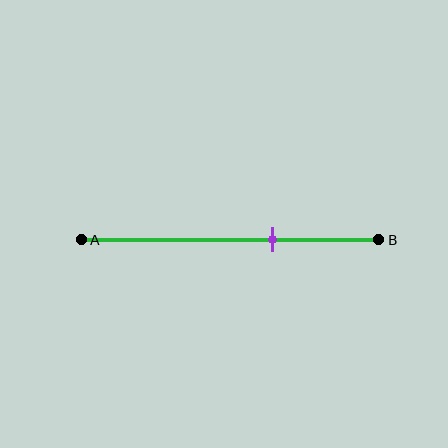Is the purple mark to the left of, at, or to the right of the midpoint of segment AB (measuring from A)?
The purple mark is to the right of the midpoint of segment AB.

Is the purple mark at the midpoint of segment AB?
No, the mark is at about 65% from A, not at the 50% midpoint.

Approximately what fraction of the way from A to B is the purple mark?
The purple mark is approximately 65% of the way from A to B.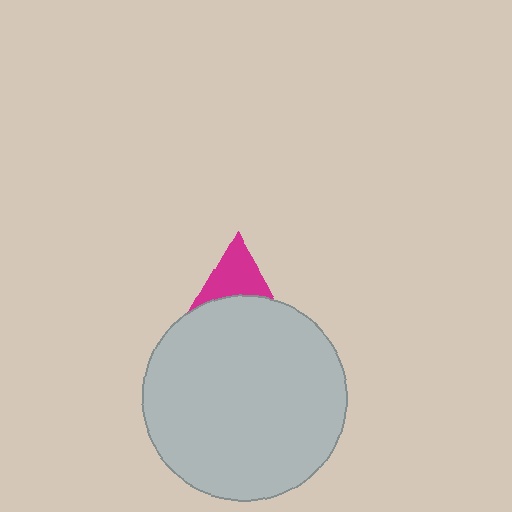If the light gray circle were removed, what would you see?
You would see the complete magenta triangle.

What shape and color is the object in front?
The object in front is a light gray circle.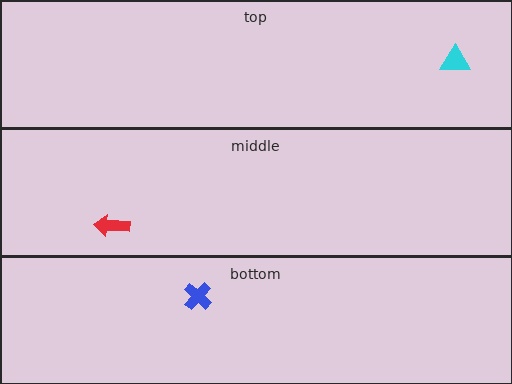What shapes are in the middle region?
The red arrow.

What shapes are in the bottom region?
The blue cross.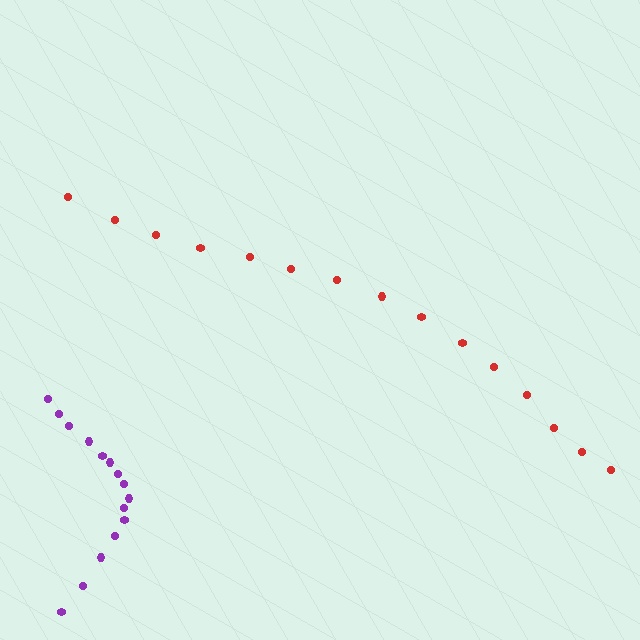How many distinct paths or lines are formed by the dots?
There are 2 distinct paths.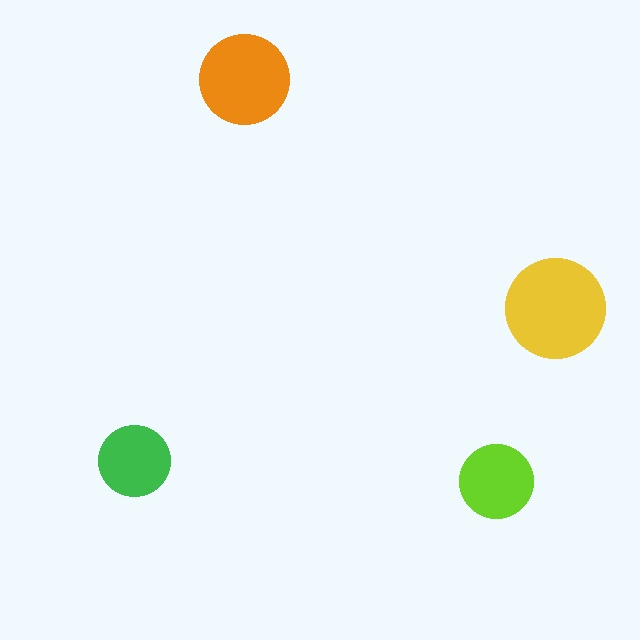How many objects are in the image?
There are 4 objects in the image.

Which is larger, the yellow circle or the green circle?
The yellow one.